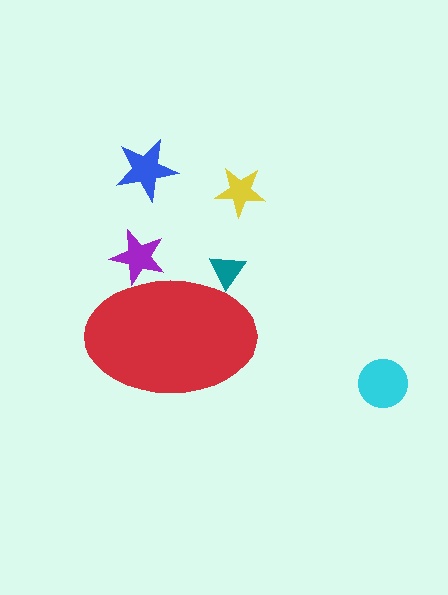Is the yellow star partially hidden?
No, the yellow star is fully visible.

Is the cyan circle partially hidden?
No, the cyan circle is fully visible.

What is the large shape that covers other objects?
A red ellipse.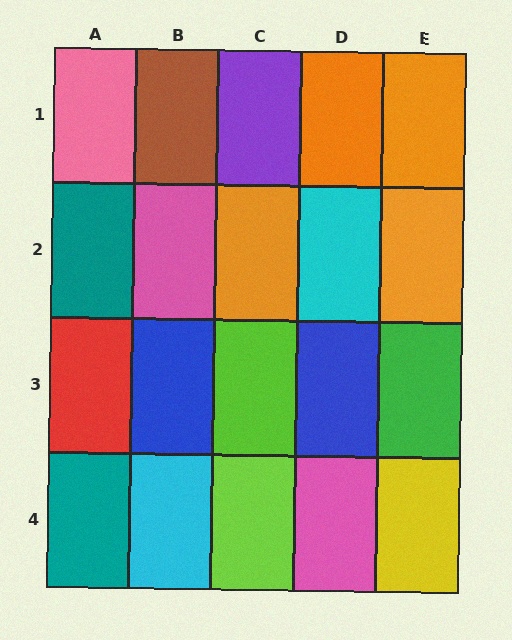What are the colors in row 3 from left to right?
Red, blue, lime, blue, green.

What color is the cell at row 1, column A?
Pink.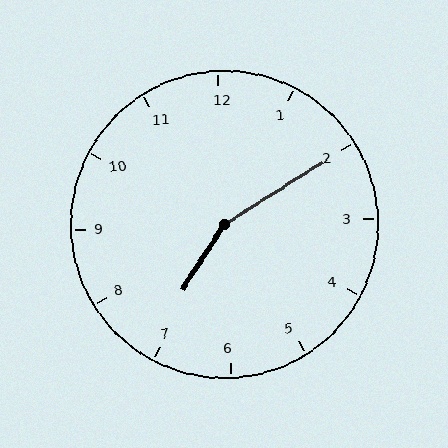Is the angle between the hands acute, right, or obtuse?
It is obtuse.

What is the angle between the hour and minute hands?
Approximately 155 degrees.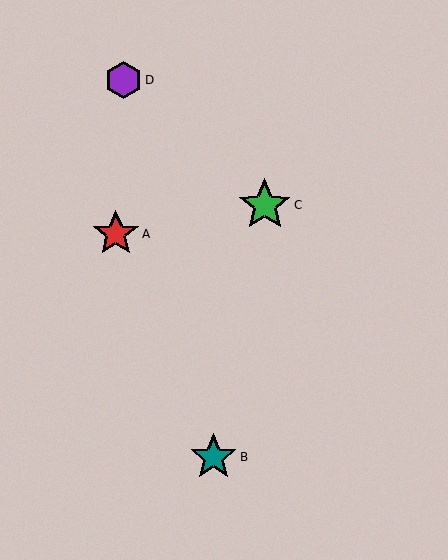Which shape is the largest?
The green star (labeled C) is the largest.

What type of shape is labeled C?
Shape C is a green star.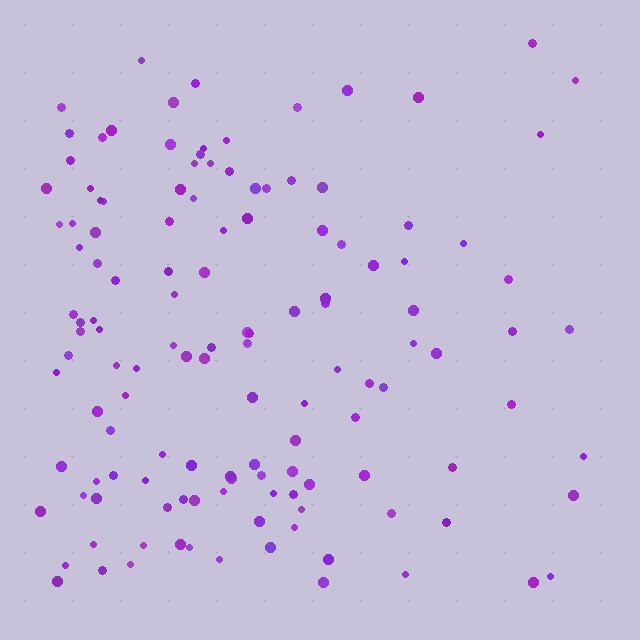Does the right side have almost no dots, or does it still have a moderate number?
Still a moderate number, just noticeably fewer than the left.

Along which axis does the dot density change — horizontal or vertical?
Horizontal.